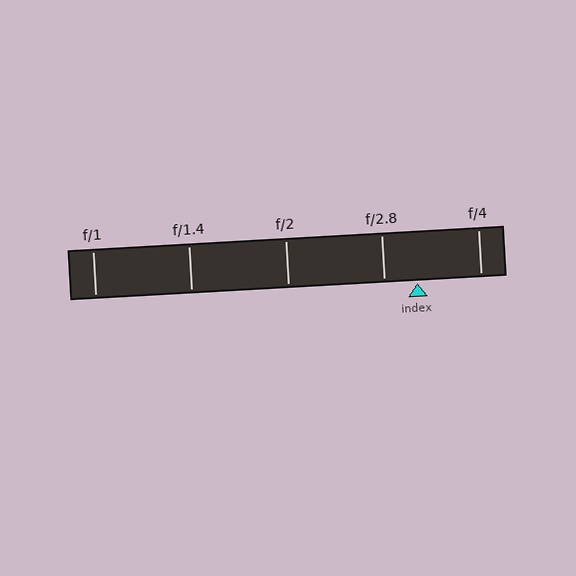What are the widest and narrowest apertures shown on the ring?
The widest aperture shown is f/1 and the narrowest is f/4.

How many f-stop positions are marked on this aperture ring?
There are 5 f-stop positions marked.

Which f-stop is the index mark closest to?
The index mark is closest to f/2.8.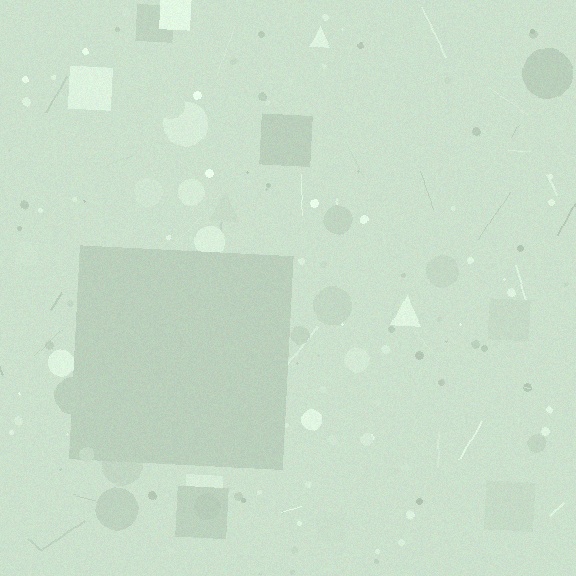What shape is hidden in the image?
A square is hidden in the image.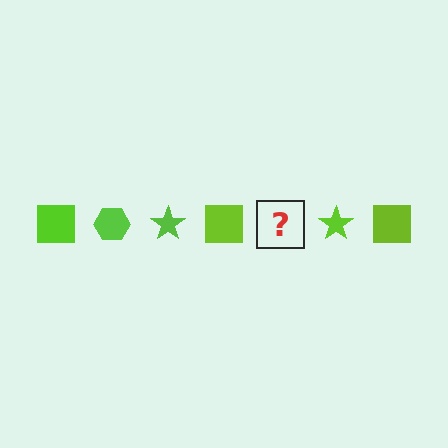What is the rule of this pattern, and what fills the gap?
The rule is that the pattern cycles through square, hexagon, star shapes in lime. The gap should be filled with a lime hexagon.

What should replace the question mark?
The question mark should be replaced with a lime hexagon.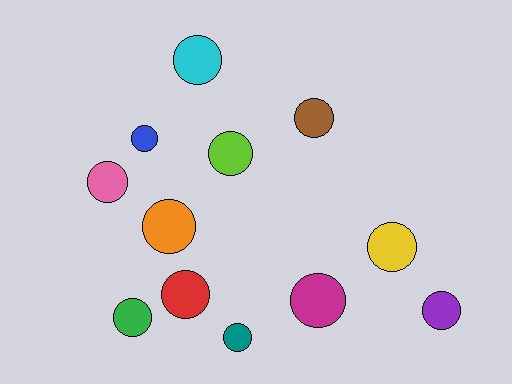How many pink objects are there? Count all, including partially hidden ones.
There is 1 pink object.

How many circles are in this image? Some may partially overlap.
There are 12 circles.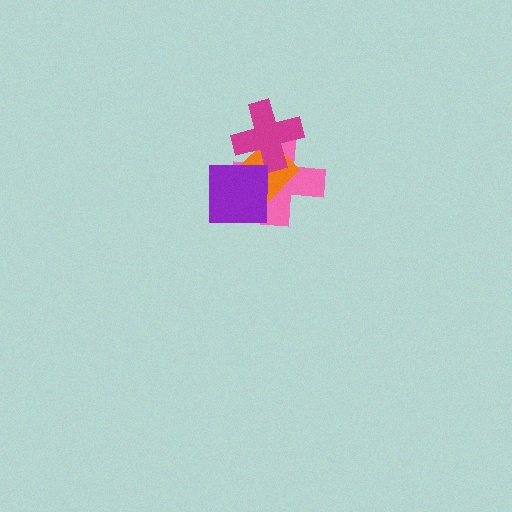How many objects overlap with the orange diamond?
3 objects overlap with the orange diamond.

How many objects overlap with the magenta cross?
3 objects overlap with the magenta cross.